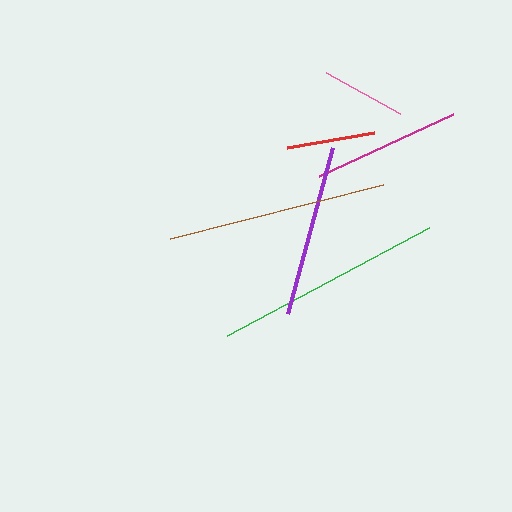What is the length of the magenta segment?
The magenta segment is approximately 148 pixels long.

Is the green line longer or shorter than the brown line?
The green line is longer than the brown line.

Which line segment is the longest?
The green line is the longest at approximately 229 pixels.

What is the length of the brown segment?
The brown segment is approximately 219 pixels long.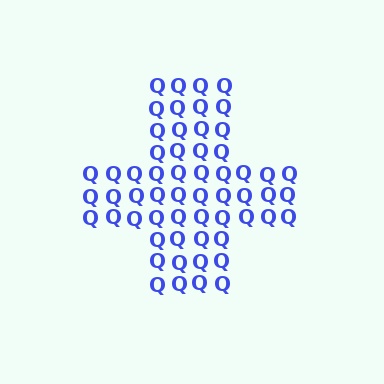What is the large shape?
The large shape is a cross.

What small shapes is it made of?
It is made of small letter Q's.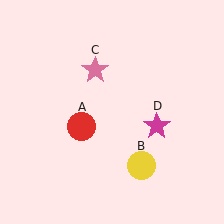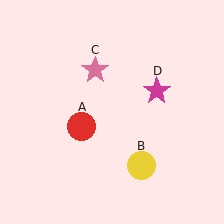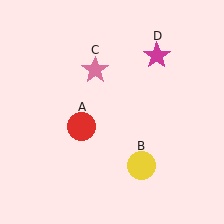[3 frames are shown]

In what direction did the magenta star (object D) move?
The magenta star (object D) moved up.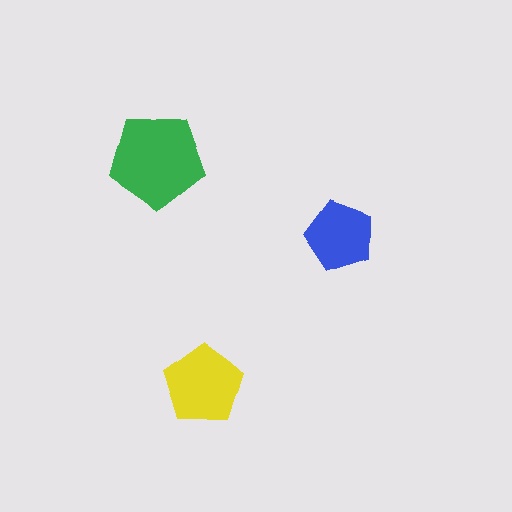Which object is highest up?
The green pentagon is topmost.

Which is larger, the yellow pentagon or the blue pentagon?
The yellow one.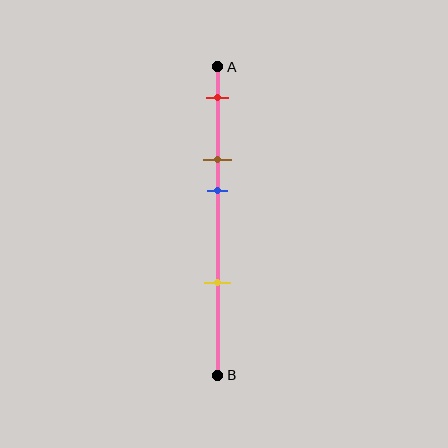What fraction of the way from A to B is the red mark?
The red mark is approximately 10% (0.1) of the way from A to B.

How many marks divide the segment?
There are 4 marks dividing the segment.